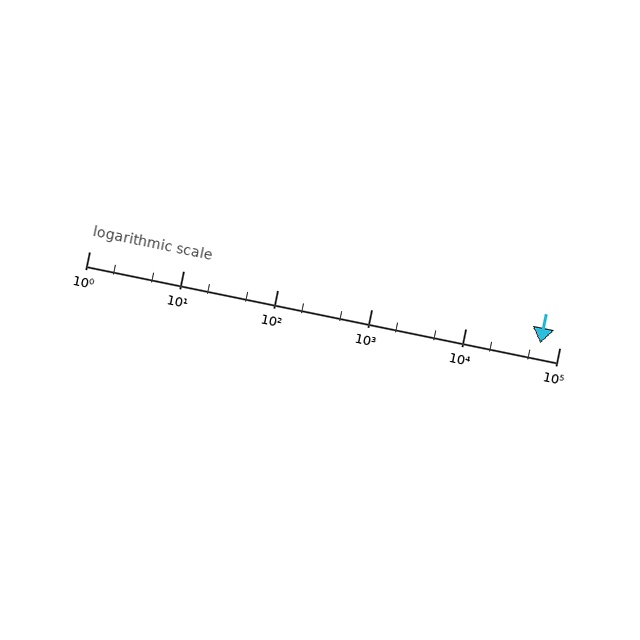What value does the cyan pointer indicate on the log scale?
The pointer indicates approximately 63000.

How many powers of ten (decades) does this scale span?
The scale spans 5 decades, from 1 to 100000.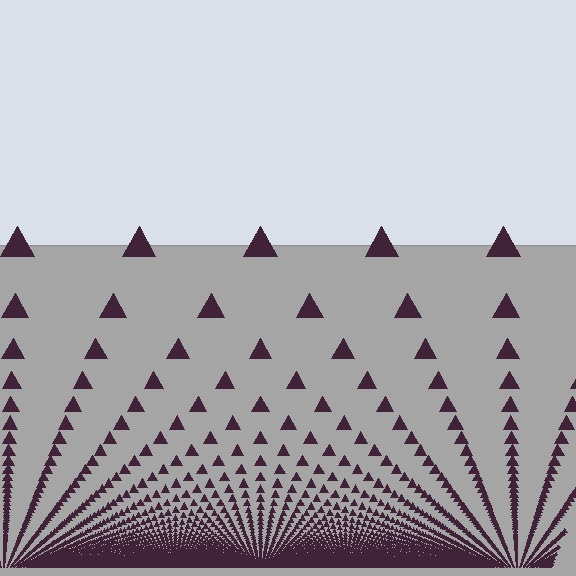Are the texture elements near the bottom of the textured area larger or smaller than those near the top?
Smaller. The gradient is inverted — elements near the bottom are smaller and denser.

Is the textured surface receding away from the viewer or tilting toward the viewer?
The surface appears to tilt toward the viewer. Texture elements get larger and sparser toward the top.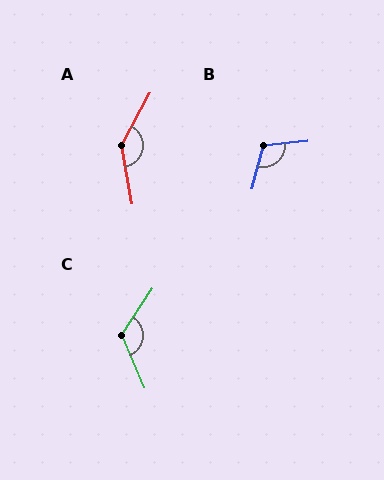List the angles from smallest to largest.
B (110°), C (123°), A (141°).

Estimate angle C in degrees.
Approximately 123 degrees.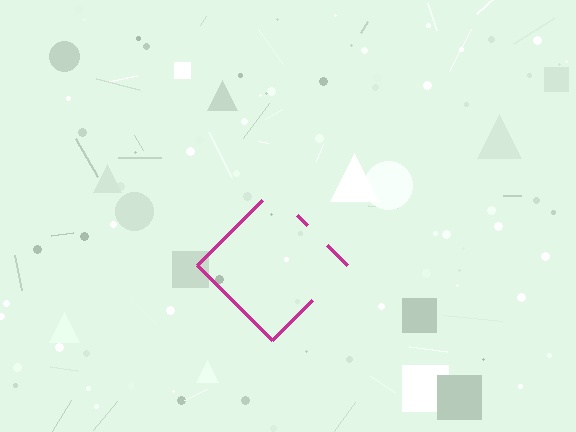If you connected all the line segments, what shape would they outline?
They would outline a diamond.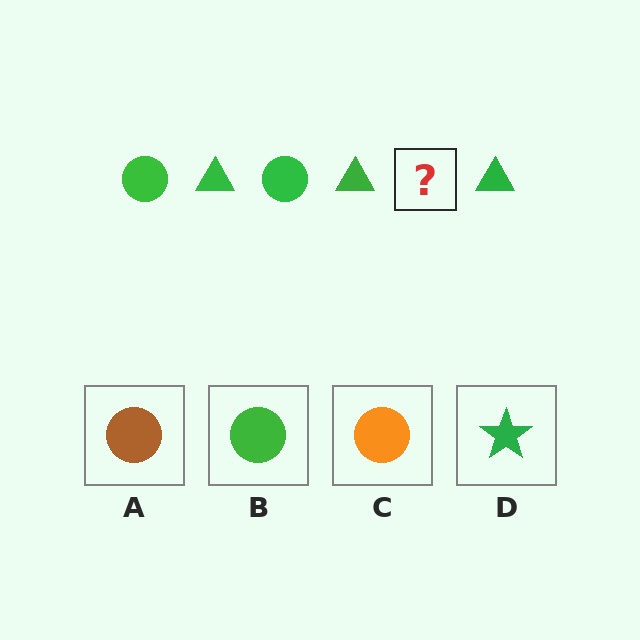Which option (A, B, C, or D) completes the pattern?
B.